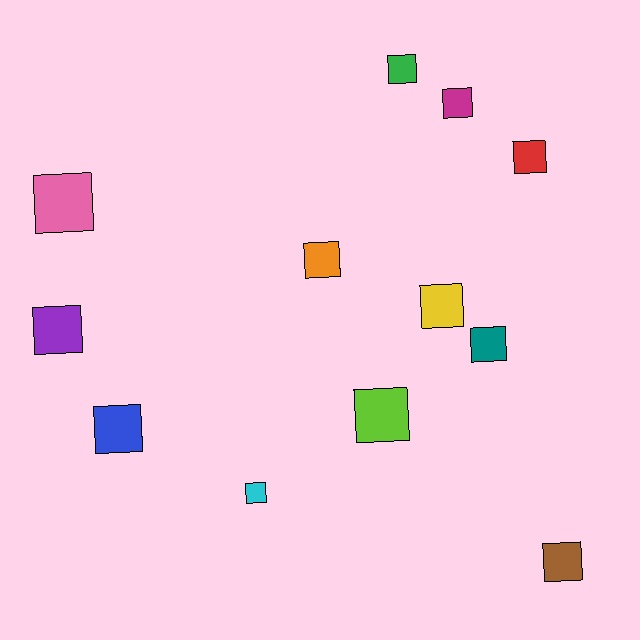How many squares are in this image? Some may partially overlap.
There are 12 squares.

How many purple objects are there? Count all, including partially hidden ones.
There is 1 purple object.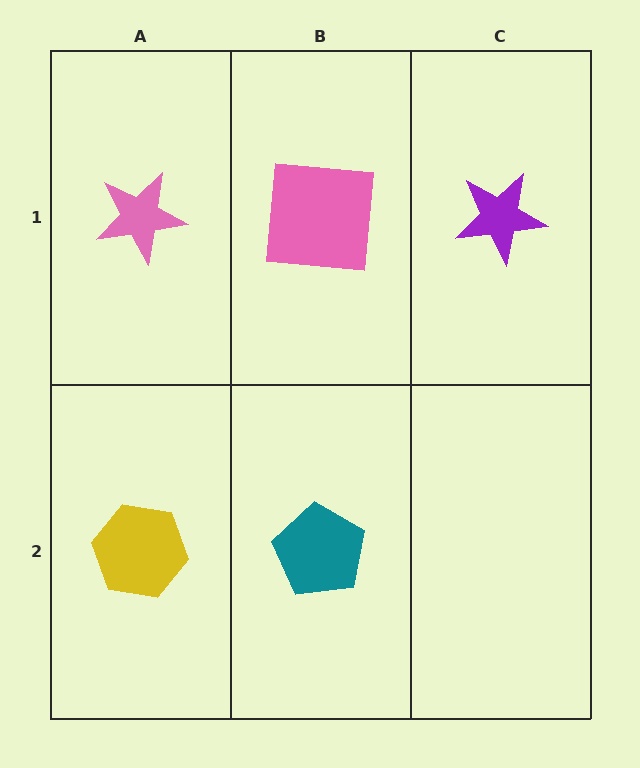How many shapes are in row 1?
3 shapes.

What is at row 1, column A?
A pink star.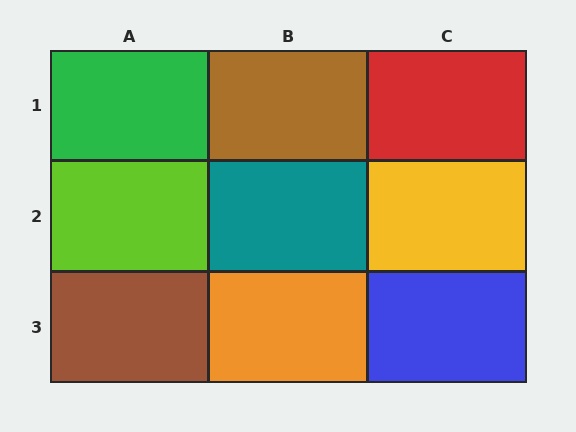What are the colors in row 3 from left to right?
Brown, orange, blue.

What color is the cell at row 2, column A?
Lime.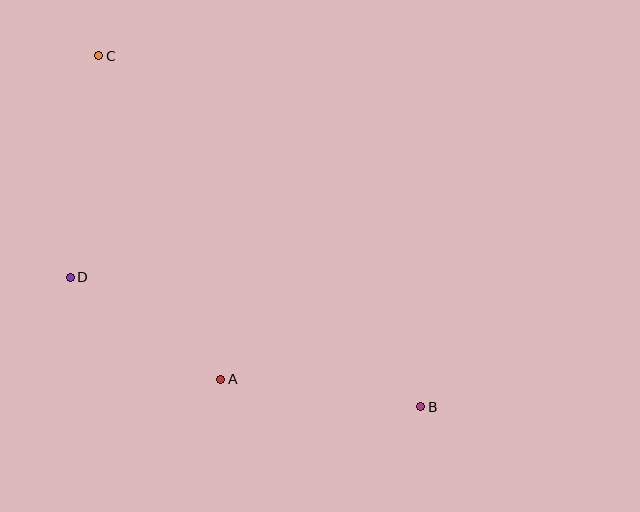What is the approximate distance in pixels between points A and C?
The distance between A and C is approximately 346 pixels.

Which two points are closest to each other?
Points A and D are closest to each other.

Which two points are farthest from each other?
Points B and C are farthest from each other.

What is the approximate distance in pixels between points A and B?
The distance between A and B is approximately 202 pixels.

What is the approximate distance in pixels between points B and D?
The distance between B and D is approximately 373 pixels.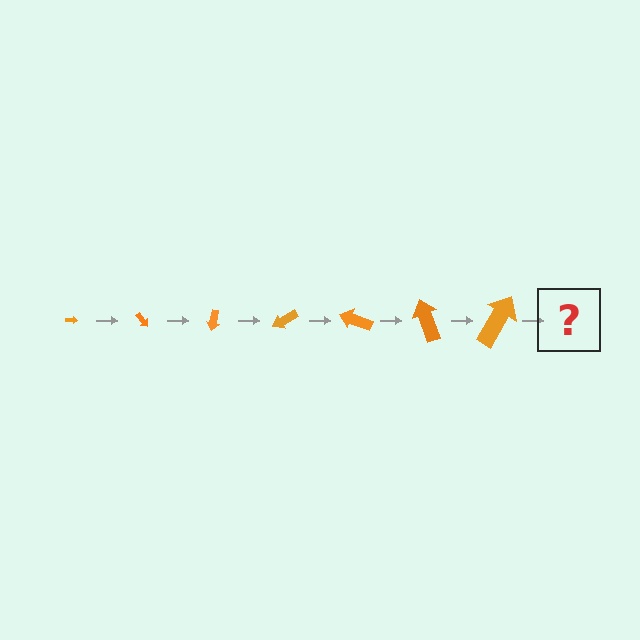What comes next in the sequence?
The next element should be an arrow, larger than the previous one and rotated 350 degrees from the start.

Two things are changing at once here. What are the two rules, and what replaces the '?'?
The two rules are that the arrow grows larger each step and it rotates 50 degrees each step. The '?' should be an arrow, larger than the previous one and rotated 350 degrees from the start.